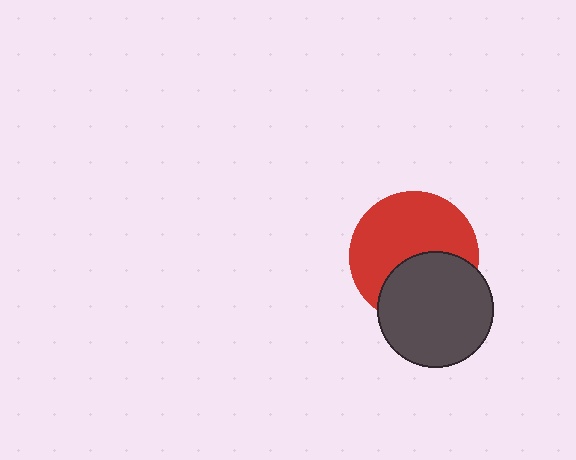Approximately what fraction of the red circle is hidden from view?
Roughly 39% of the red circle is hidden behind the dark gray circle.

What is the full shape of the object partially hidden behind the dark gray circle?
The partially hidden object is a red circle.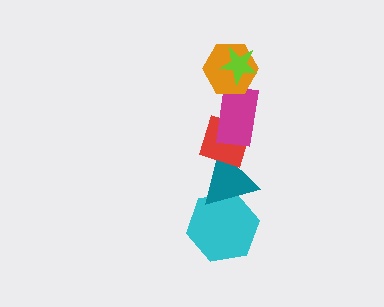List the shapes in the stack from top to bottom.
From top to bottom: the lime star, the orange hexagon, the magenta rectangle, the red diamond, the teal triangle, the cyan hexagon.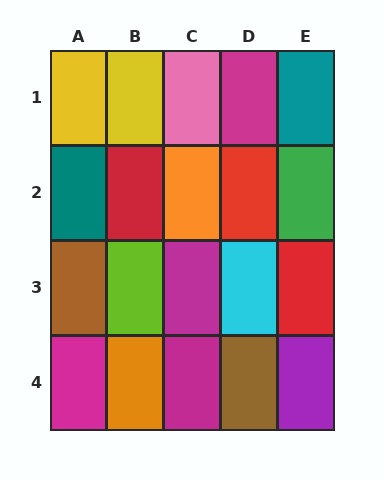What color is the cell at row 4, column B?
Orange.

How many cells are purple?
1 cell is purple.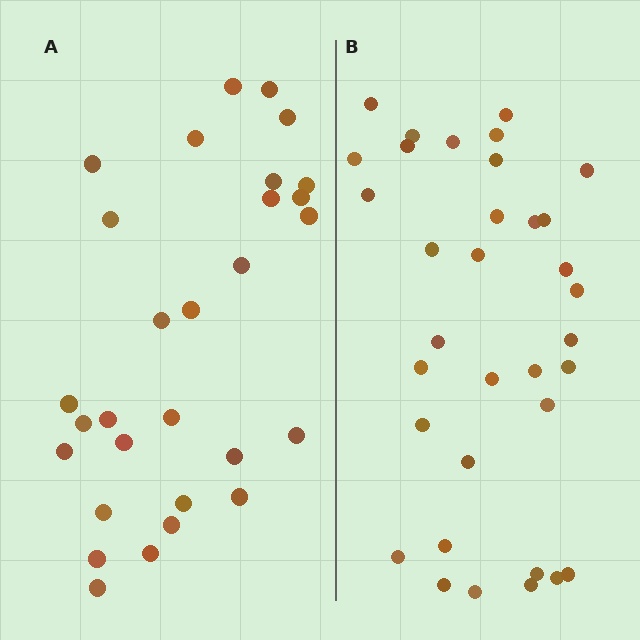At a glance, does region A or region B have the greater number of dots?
Region B (the right region) has more dots.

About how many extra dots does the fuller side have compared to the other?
Region B has about 5 more dots than region A.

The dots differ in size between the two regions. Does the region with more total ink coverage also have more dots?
No. Region A has more total ink coverage because its dots are larger, but region B actually contains more individual dots. Total area can be misleading — the number of items is what matters here.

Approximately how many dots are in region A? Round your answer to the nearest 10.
About 30 dots. (The exact count is 29, which rounds to 30.)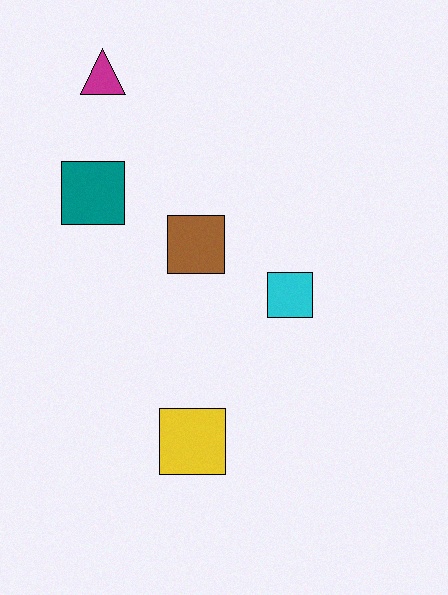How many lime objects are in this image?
There are no lime objects.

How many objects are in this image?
There are 5 objects.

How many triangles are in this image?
There is 1 triangle.